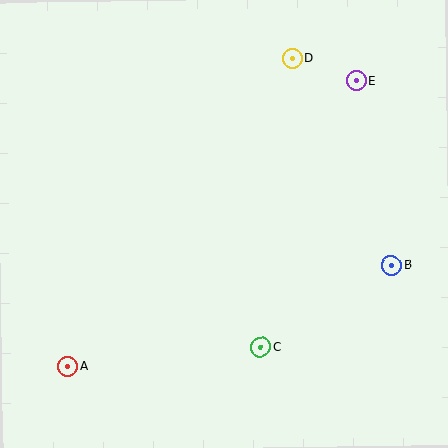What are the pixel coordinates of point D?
Point D is at (292, 58).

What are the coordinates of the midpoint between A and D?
The midpoint between A and D is at (180, 212).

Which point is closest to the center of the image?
Point C at (260, 347) is closest to the center.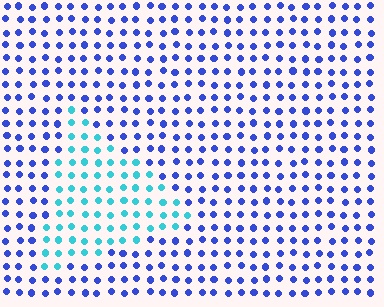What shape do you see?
I see a triangle.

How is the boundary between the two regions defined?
The boundary is defined purely by a slight shift in hue (about 49 degrees). Spacing, size, and orientation are identical on both sides.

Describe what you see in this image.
The image is filled with small blue elements in a uniform arrangement. A triangle-shaped region is visible where the elements are tinted to a slightly different hue, forming a subtle color boundary.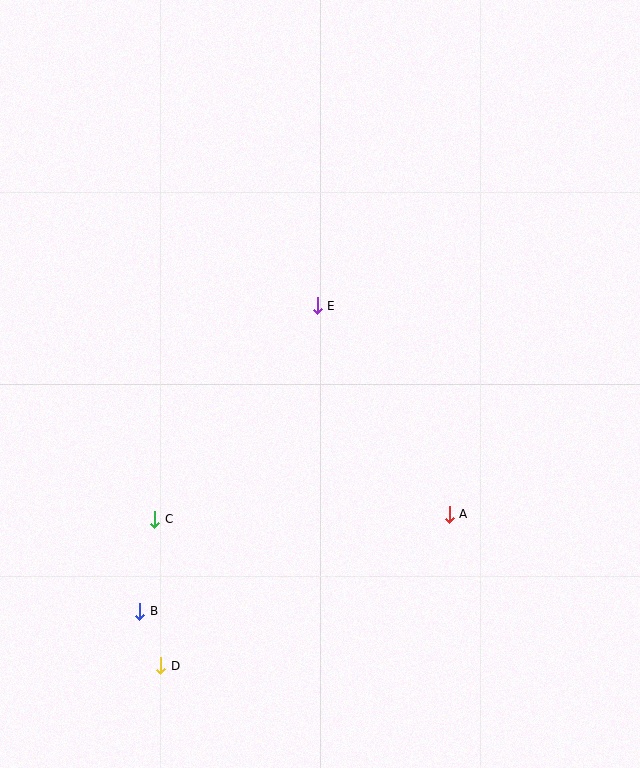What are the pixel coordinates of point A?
Point A is at (449, 514).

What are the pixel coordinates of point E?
Point E is at (317, 306).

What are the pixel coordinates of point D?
Point D is at (161, 666).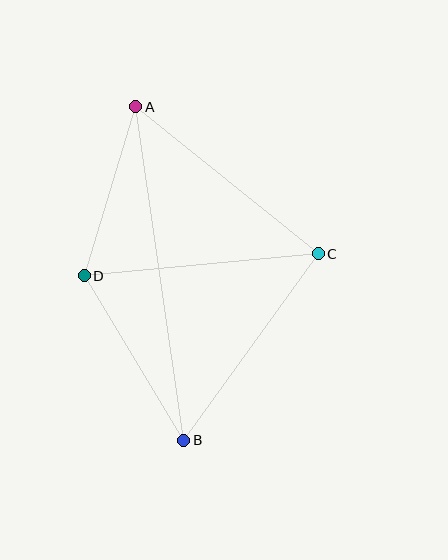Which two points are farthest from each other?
Points A and B are farthest from each other.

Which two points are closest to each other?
Points A and D are closest to each other.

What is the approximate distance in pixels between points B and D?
The distance between B and D is approximately 192 pixels.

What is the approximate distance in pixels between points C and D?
The distance between C and D is approximately 235 pixels.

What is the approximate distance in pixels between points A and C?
The distance between A and C is approximately 235 pixels.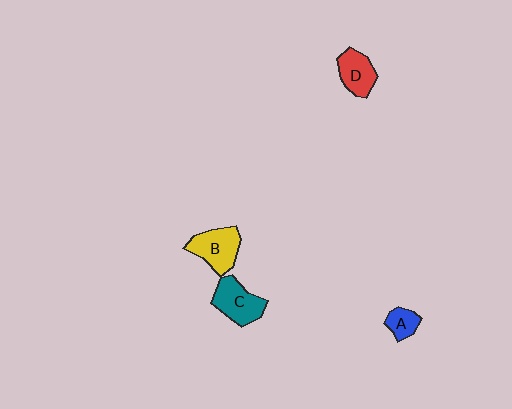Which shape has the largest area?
Shape B (yellow).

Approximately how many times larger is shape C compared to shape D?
Approximately 1.2 times.